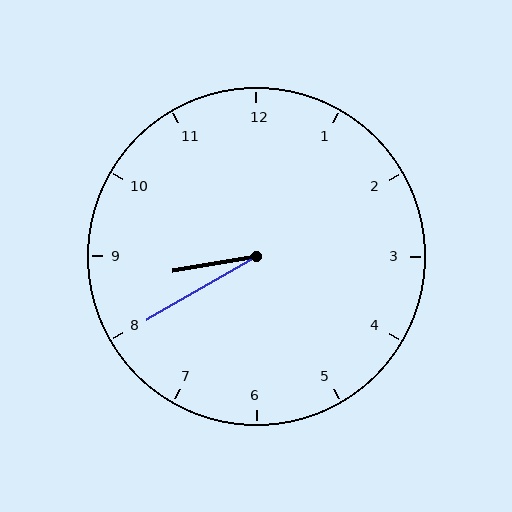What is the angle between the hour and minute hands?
Approximately 20 degrees.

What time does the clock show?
8:40.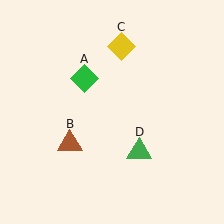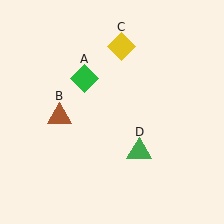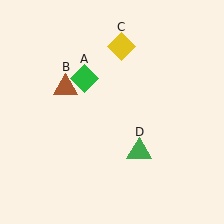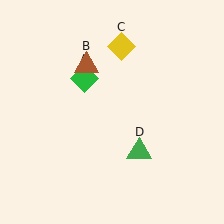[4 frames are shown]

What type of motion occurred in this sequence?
The brown triangle (object B) rotated clockwise around the center of the scene.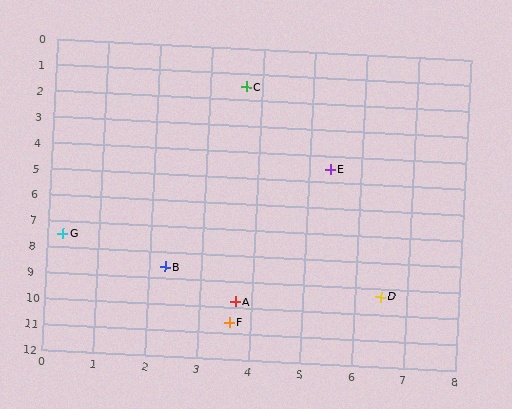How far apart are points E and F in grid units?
Points E and F are about 6.4 grid units apart.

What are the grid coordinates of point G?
Point G is at approximately (0.3, 7.5).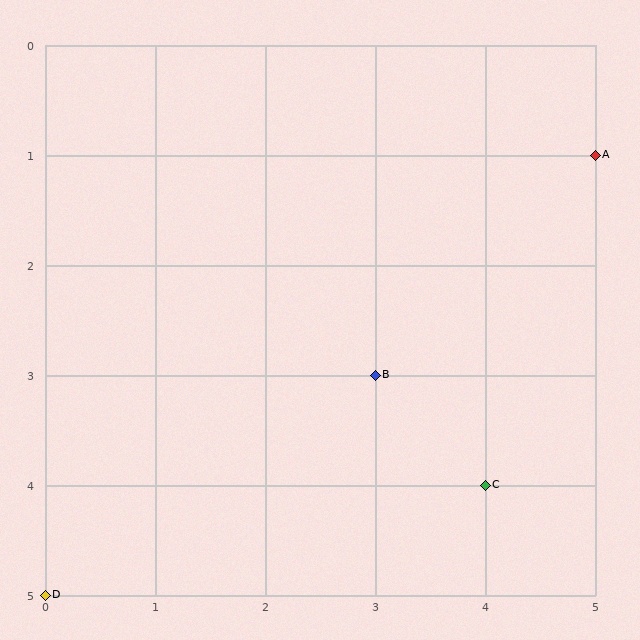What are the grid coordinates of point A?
Point A is at grid coordinates (5, 1).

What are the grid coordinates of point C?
Point C is at grid coordinates (4, 4).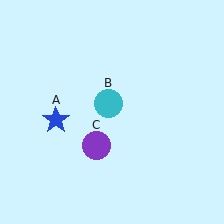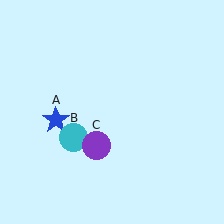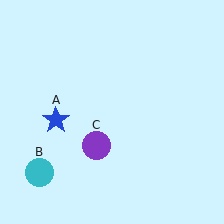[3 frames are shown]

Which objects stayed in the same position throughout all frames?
Blue star (object A) and purple circle (object C) remained stationary.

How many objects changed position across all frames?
1 object changed position: cyan circle (object B).